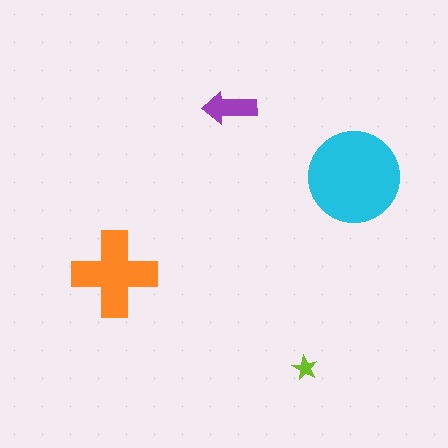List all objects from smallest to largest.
The lime star, the purple arrow, the orange cross, the cyan circle.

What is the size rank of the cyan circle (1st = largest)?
1st.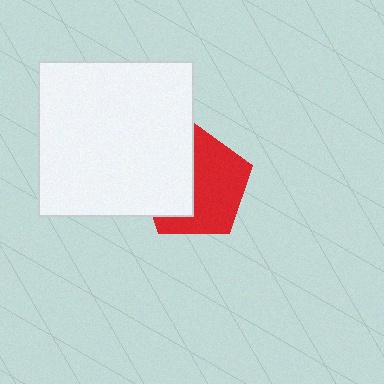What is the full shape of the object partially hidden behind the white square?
The partially hidden object is a red pentagon.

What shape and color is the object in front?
The object in front is a white square.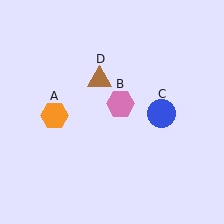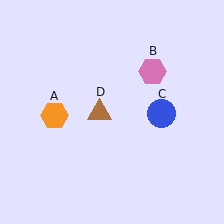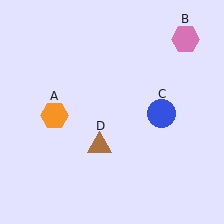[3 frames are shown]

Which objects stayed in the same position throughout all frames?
Orange hexagon (object A) and blue circle (object C) remained stationary.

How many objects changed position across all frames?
2 objects changed position: pink hexagon (object B), brown triangle (object D).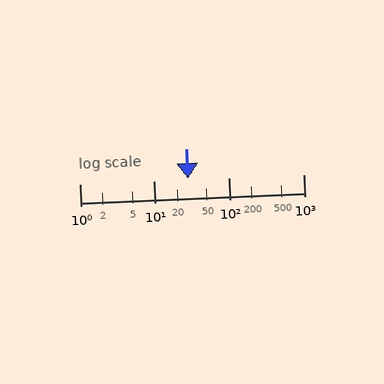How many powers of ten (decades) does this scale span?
The scale spans 3 decades, from 1 to 1000.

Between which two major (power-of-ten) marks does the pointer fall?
The pointer is between 10 and 100.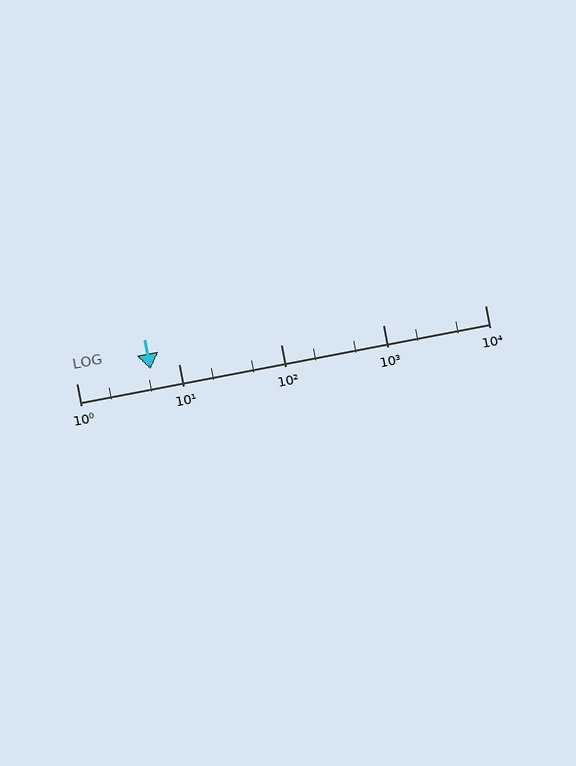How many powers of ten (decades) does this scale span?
The scale spans 4 decades, from 1 to 10000.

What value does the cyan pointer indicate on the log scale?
The pointer indicates approximately 5.3.